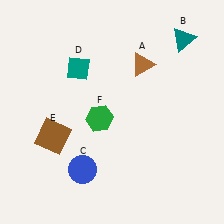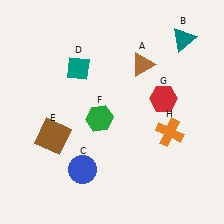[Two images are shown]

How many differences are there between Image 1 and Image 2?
There are 2 differences between the two images.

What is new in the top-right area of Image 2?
A red hexagon (G) was added in the top-right area of Image 2.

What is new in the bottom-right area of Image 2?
An orange cross (H) was added in the bottom-right area of Image 2.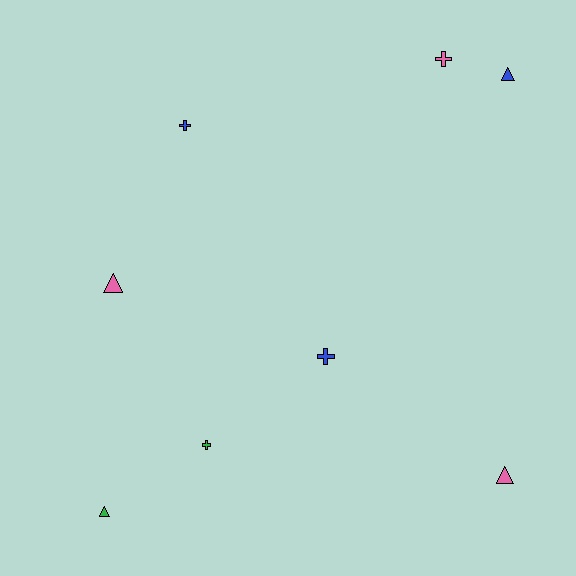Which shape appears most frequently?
Triangle, with 4 objects.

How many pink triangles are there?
There are 2 pink triangles.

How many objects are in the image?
There are 8 objects.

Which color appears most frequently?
Blue, with 3 objects.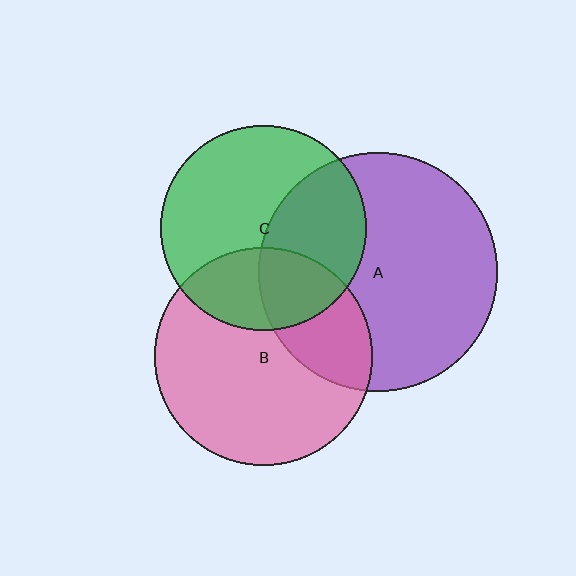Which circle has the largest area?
Circle A (purple).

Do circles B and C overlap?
Yes.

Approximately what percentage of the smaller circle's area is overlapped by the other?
Approximately 30%.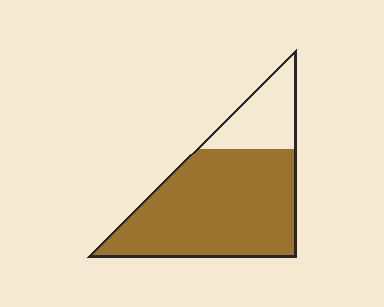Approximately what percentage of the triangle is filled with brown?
Approximately 75%.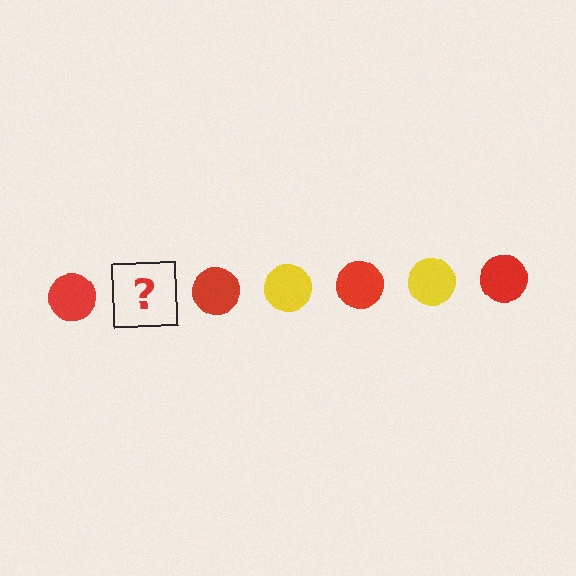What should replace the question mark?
The question mark should be replaced with a yellow circle.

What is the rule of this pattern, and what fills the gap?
The rule is that the pattern cycles through red, yellow circles. The gap should be filled with a yellow circle.